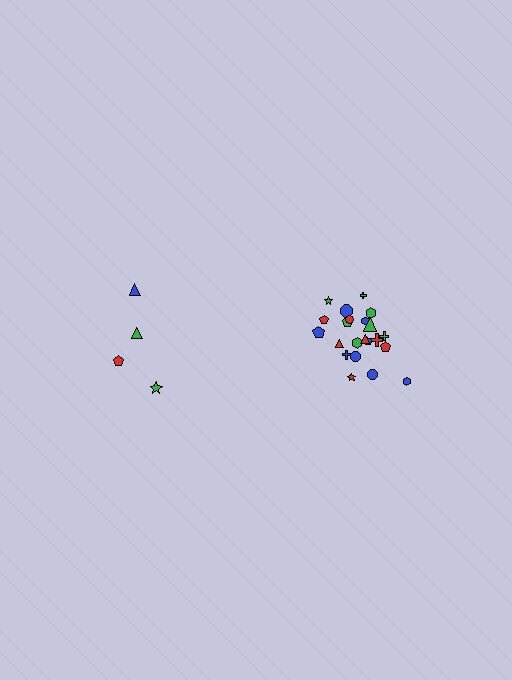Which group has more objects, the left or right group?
The right group.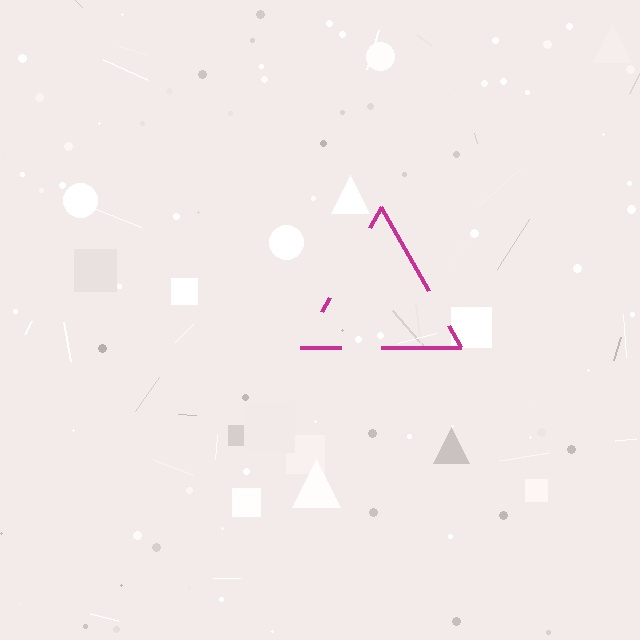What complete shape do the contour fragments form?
The contour fragments form a triangle.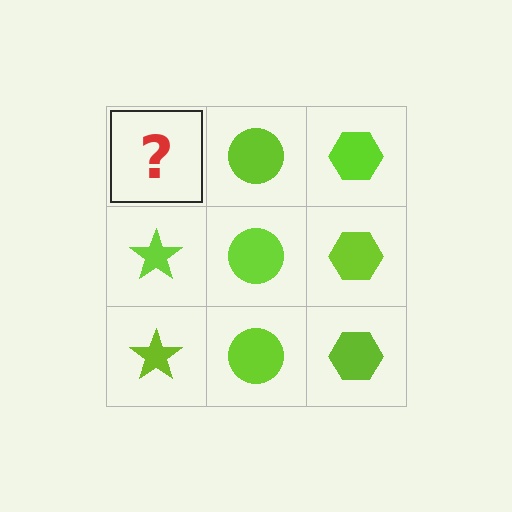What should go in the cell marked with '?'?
The missing cell should contain a lime star.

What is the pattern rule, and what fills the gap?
The rule is that each column has a consistent shape. The gap should be filled with a lime star.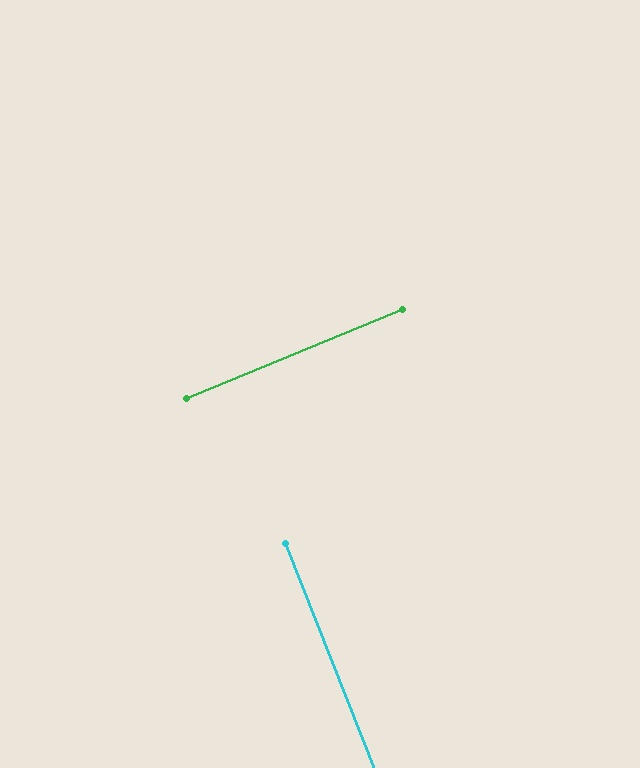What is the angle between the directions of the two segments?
Approximately 89 degrees.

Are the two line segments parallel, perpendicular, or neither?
Perpendicular — they meet at approximately 89°.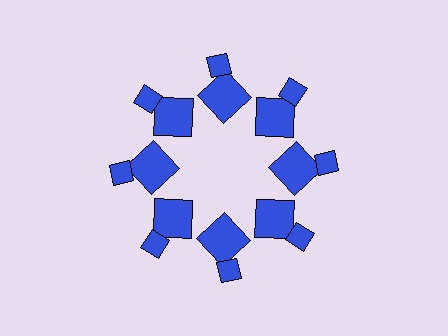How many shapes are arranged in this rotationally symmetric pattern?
There are 16 shapes, arranged in 8 groups of 2.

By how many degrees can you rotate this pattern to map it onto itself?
The pattern maps onto itself every 45 degrees of rotation.